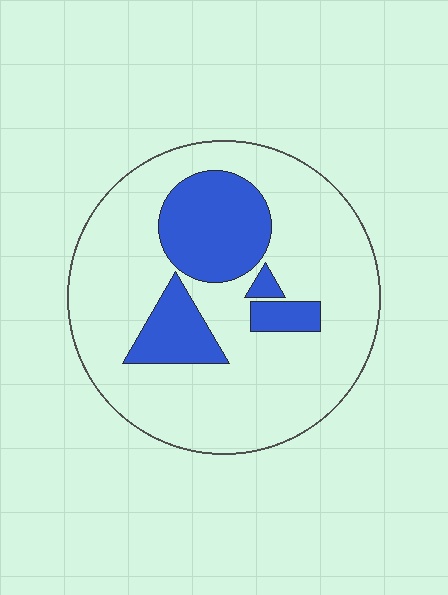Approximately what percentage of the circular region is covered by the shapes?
Approximately 25%.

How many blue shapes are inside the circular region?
4.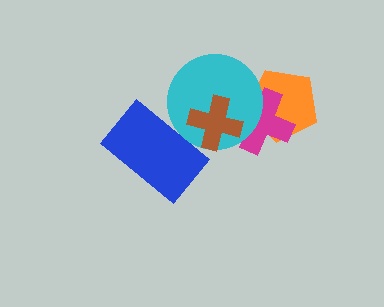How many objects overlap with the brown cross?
3 objects overlap with the brown cross.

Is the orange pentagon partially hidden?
Yes, it is partially covered by another shape.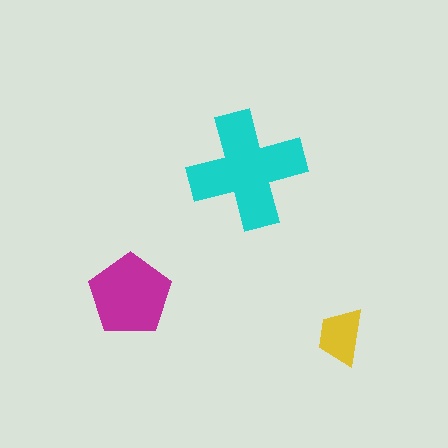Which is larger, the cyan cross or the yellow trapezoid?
The cyan cross.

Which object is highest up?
The cyan cross is topmost.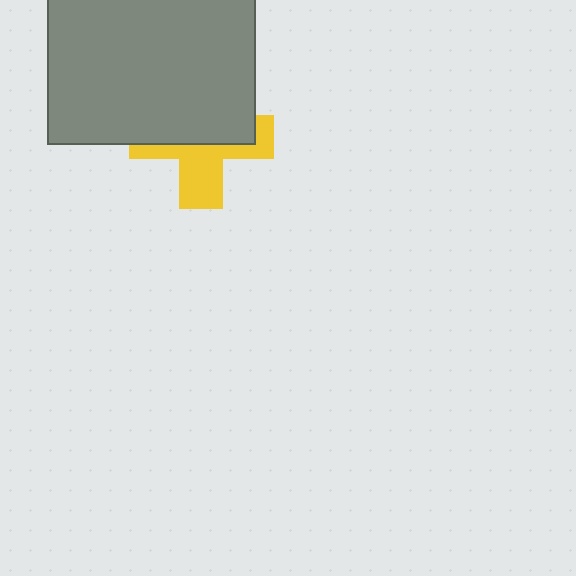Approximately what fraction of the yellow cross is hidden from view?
Roughly 56% of the yellow cross is hidden behind the gray rectangle.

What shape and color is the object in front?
The object in front is a gray rectangle.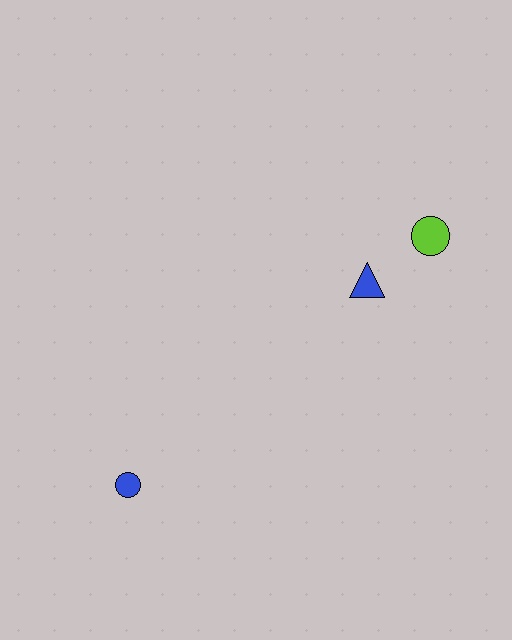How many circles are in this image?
There are 2 circles.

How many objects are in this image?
There are 3 objects.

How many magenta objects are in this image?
There are no magenta objects.